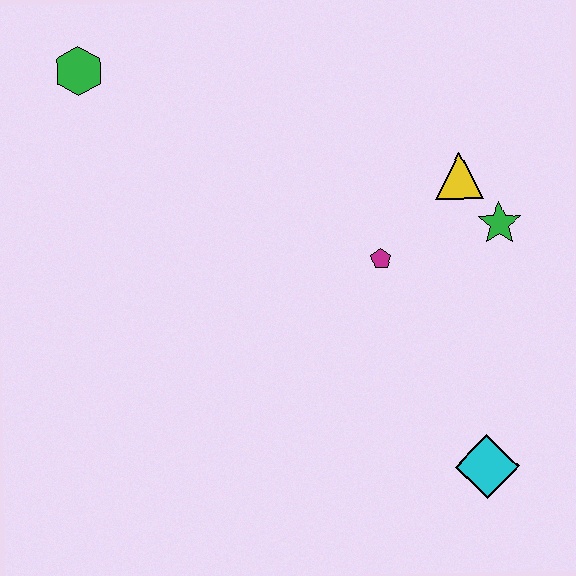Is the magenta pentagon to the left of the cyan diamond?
Yes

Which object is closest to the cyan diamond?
The magenta pentagon is closest to the cyan diamond.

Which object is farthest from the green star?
The green hexagon is farthest from the green star.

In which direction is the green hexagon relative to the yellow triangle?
The green hexagon is to the left of the yellow triangle.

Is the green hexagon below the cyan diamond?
No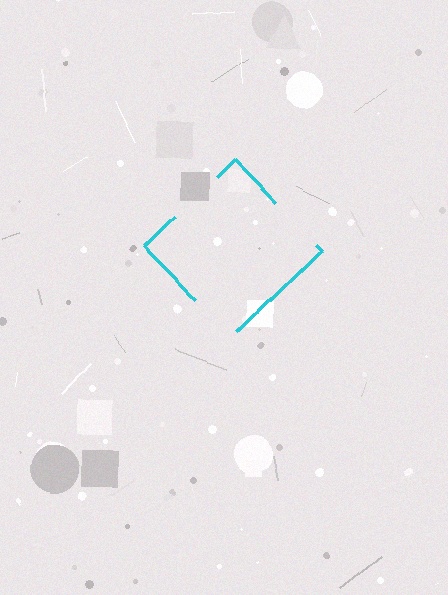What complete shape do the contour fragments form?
The contour fragments form a diamond.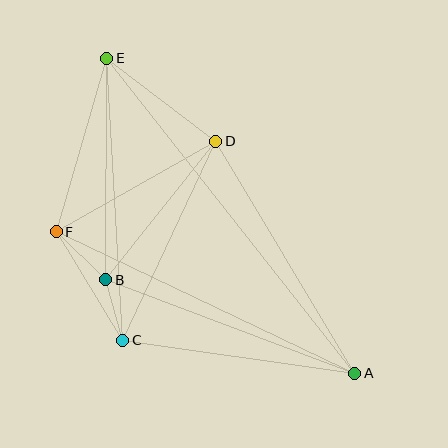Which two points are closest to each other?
Points B and C are closest to each other.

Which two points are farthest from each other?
Points A and E are farthest from each other.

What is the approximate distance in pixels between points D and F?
The distance between D and F is approximately 183 pixels.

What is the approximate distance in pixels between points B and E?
The distance between B and E is approximately 222 pixels.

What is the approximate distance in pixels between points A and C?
The distance between A and C is approximately 235 pixels.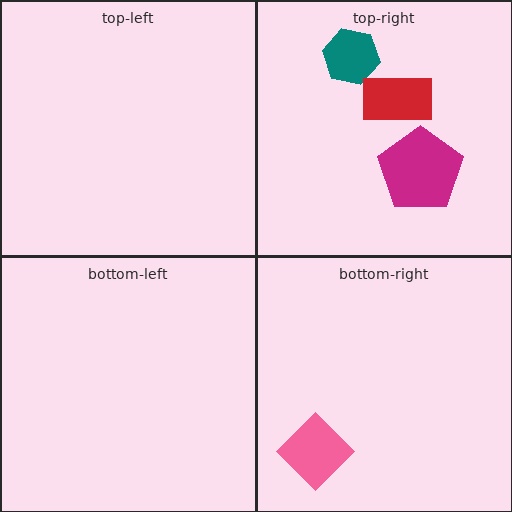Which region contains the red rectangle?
The top-right region.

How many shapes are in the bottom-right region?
1.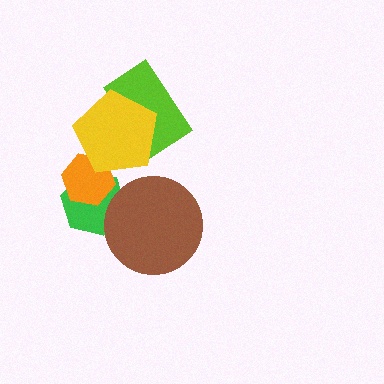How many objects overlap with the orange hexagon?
2 objects overlap with the orange hexagon.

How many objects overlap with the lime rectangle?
1 object overlaps with the lime rectangle.